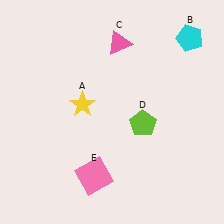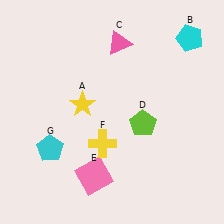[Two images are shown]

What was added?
A yellow cross (F), a cyan pentagon (G) were added in Image 2.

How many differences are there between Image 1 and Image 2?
There are 2 differences between the two images.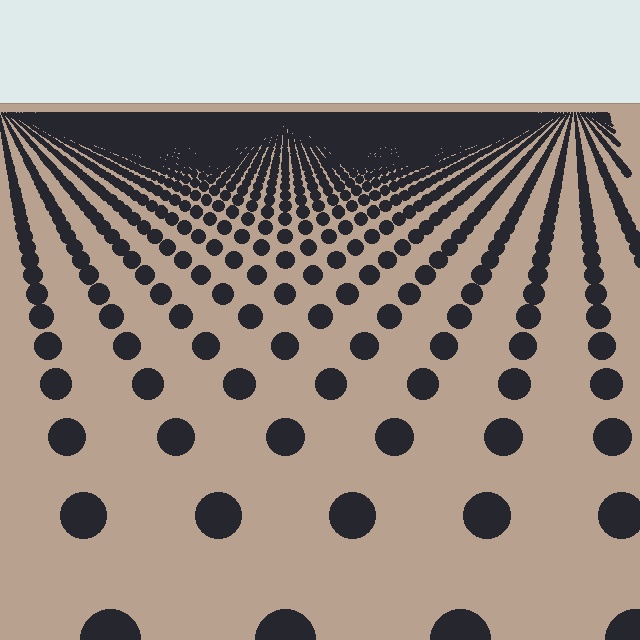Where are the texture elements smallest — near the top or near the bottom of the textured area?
Near the top.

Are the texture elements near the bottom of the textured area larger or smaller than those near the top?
Larger. Near the bottom, elements are closer to the viewer and appear at a bigger on-screen size.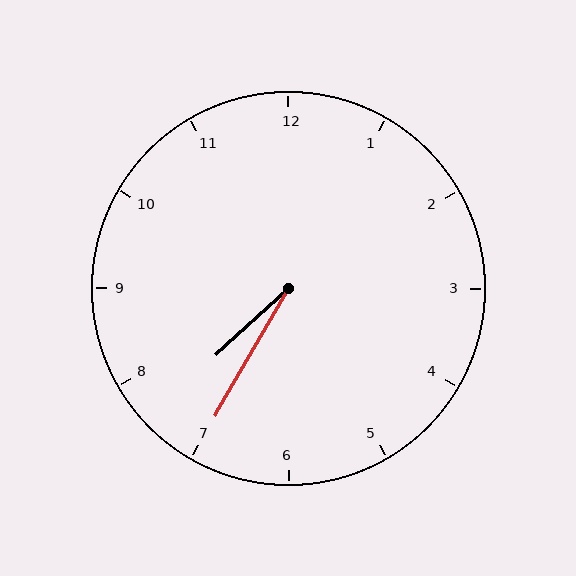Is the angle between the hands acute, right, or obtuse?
It is acute.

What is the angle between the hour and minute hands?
Approximately 18 degrees.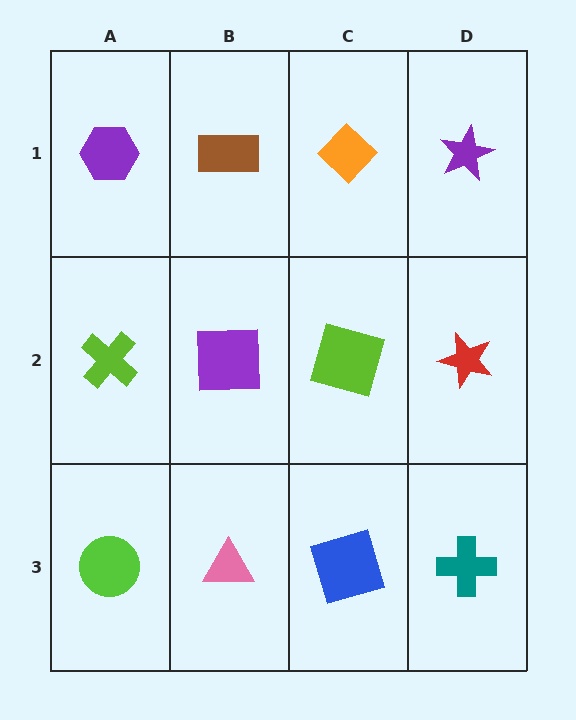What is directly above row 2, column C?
An orange diamond.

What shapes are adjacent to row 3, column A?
A lime cross (row 2, column A), a pink triangle (row 3, column B).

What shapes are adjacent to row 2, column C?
An orange diamond (row 1, column C), a blue square (row 3, column C), a purple square (row 2, column B), a red star (row 2, column D).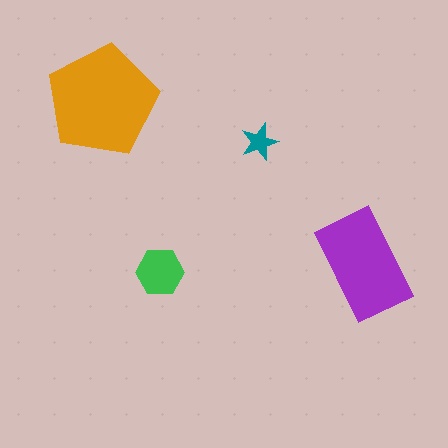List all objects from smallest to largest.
The teal star, the green hexagon, the purple rectangle, the orange pentagon.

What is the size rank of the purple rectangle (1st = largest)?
2nd.